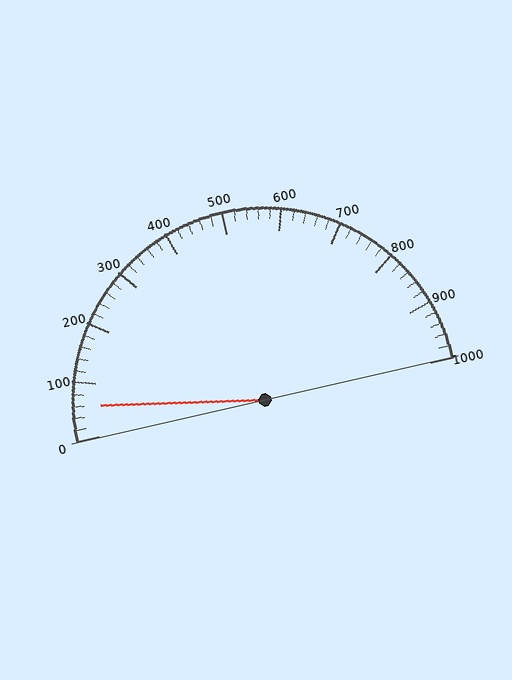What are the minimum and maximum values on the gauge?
The gauge ranges from 0 to 1000.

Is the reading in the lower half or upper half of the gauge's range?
The reading is in the lower half of the range (0 to 1000).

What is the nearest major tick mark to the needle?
The nearest major tick mark is 100.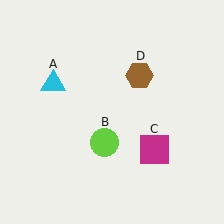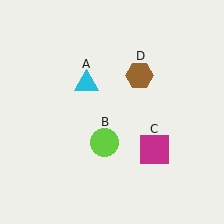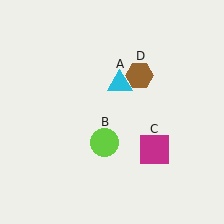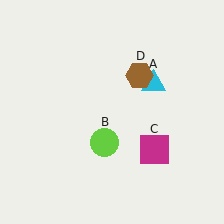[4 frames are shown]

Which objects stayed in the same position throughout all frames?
Lime circle (object B) and magenta square (object C) and brown hexagon (object D) remained stationary.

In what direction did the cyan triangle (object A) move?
The cyan triangle (object A) moved right.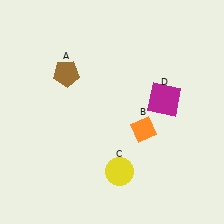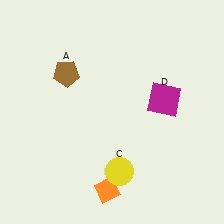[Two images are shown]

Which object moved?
The orange diamond (B) moved down.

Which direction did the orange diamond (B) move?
The orange diamond (B) moved down.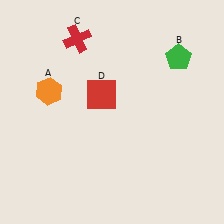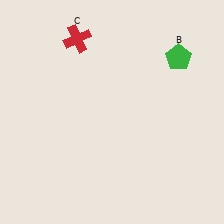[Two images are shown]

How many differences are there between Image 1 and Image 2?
There are 2 differences between the two images.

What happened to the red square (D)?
The red square (D) was removed in Image 2. It was in the top-left area of Image 1.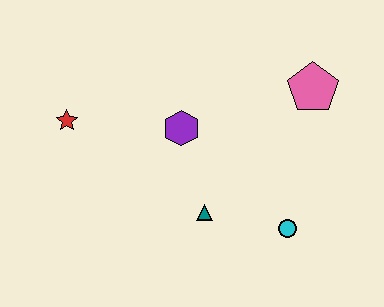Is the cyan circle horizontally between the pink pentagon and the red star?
Yes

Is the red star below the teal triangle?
No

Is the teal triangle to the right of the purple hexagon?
Yes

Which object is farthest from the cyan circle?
The red star is farthest from the cyan circle.